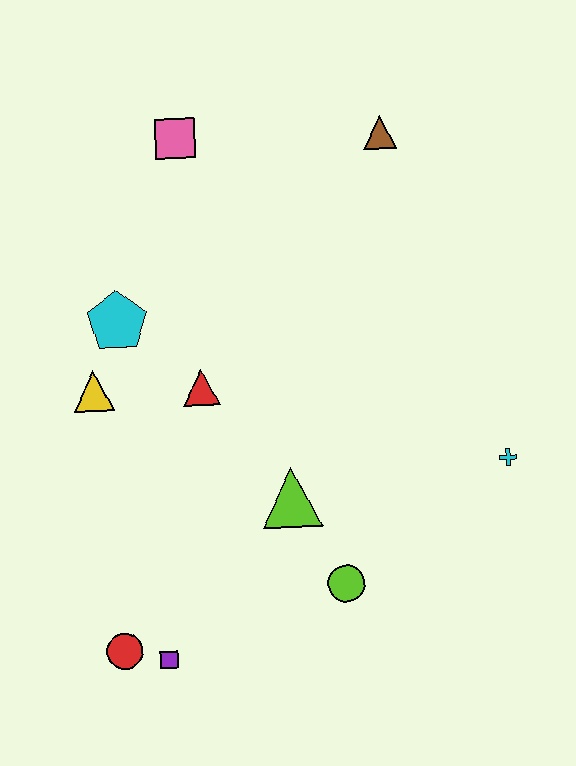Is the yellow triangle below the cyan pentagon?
Yes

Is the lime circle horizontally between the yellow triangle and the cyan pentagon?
No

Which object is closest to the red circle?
The purple square is closest to the red circle.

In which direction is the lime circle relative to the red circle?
The lime circle is to the right of the red circle.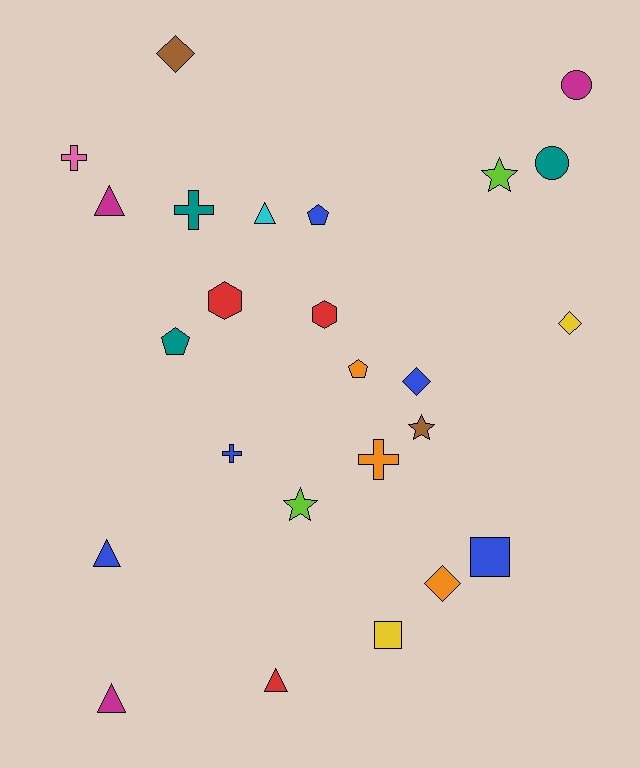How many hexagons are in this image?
There are 2 hexagons.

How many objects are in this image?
There are 25 objects.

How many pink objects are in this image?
There is 1 pink object.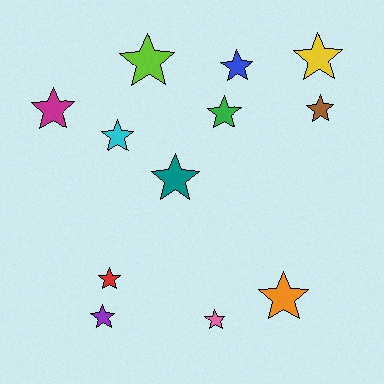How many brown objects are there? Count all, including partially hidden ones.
There is 1 brown object.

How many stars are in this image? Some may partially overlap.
There are 12 stars.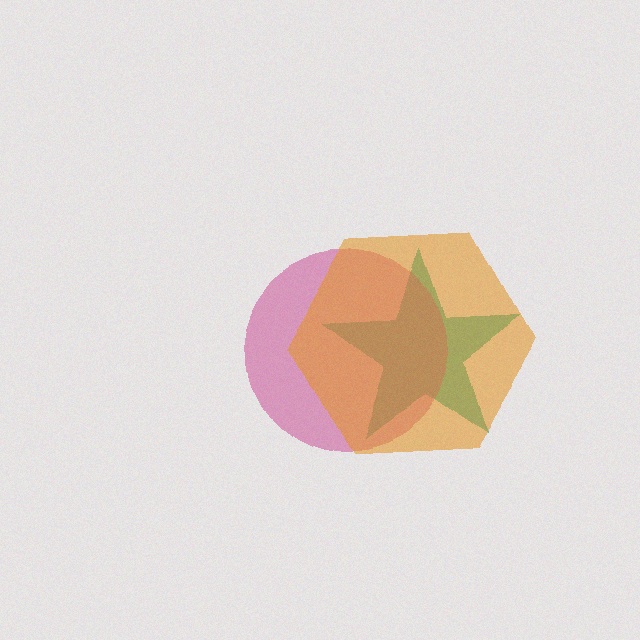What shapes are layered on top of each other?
The layered shapes are: a teal star, a magenta circle, an orange hexagon.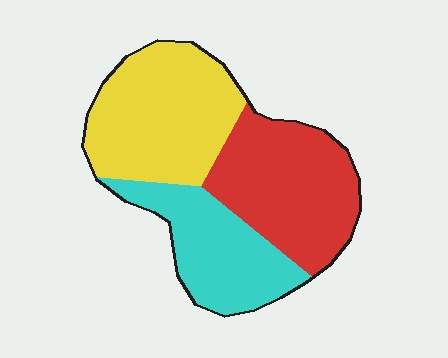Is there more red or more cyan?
Red.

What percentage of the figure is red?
Red covers about 35% of the figure.